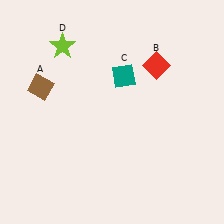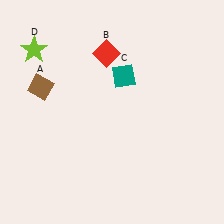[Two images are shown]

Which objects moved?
The objects that moved are: the red diamond (B), the lime star (D).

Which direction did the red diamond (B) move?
The red diamond (B) moved left.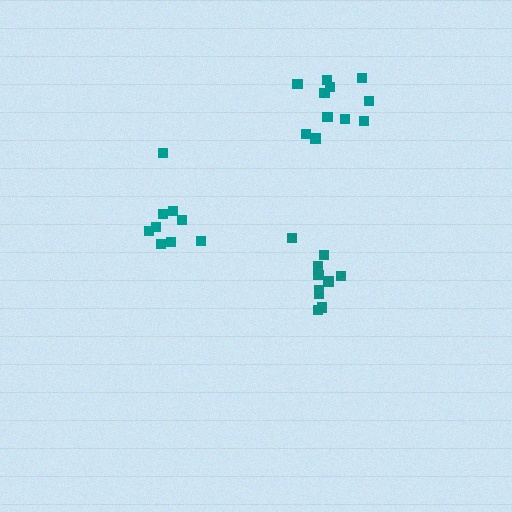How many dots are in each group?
Group 1: 10 dots, Group 2: 9 dots, Group 3: 12 dots (31 total).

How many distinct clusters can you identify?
There are 3 distinct clusters.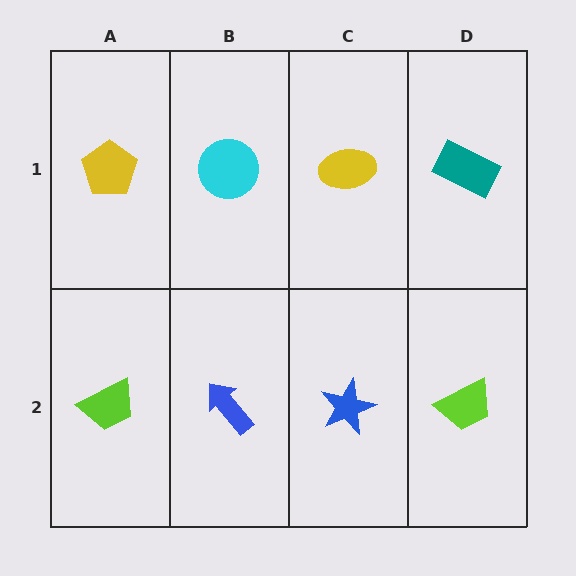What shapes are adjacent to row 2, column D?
A teal rectangle (row 1, column D), a blue star (row 2, column C).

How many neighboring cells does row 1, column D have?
2.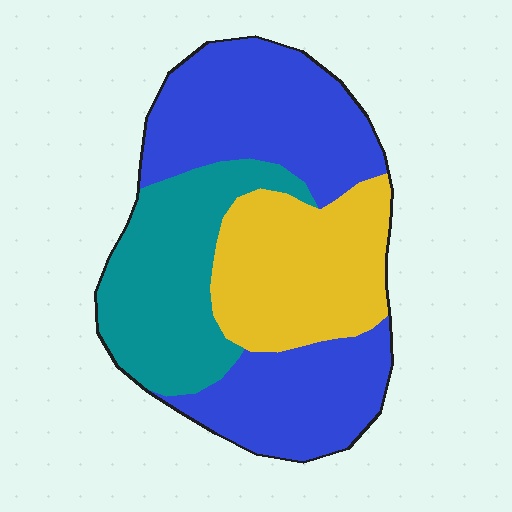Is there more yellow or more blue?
Blue.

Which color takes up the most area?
Blue, at roughly 45%.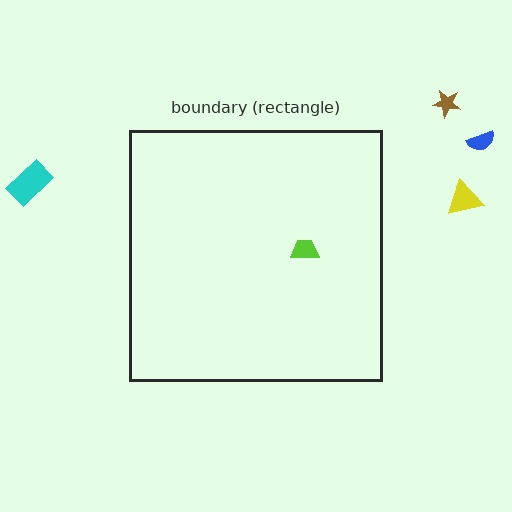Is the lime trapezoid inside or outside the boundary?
Inside.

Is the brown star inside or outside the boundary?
Outside.